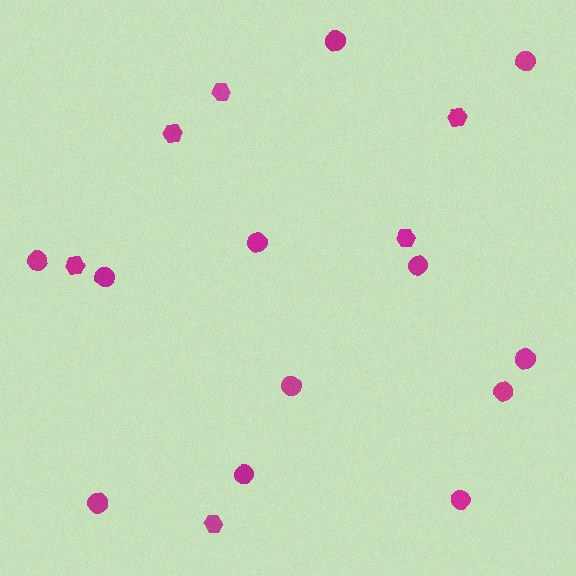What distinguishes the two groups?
There are 2 groups: one group of hexagons (6) and one group of circles (12).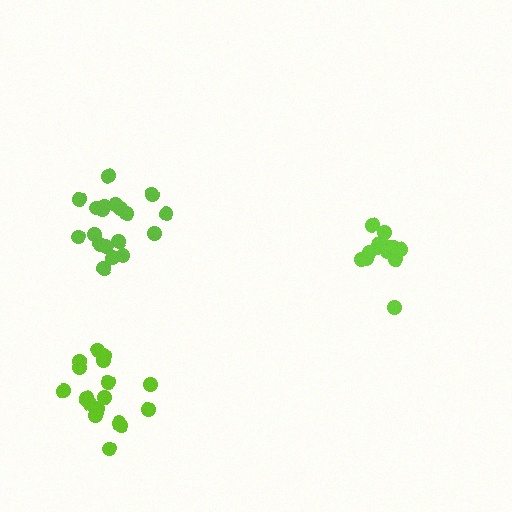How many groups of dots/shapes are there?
There are 3 groups.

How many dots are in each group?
Group 1: 19 dots, Group 2: 16 dots, Group 3: 19 dots (54 total).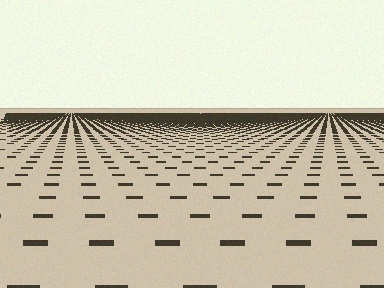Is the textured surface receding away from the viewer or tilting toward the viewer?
The surface is receding away from the viewer. Texture elements get smaller and denser toward the top.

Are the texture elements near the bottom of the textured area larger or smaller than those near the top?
Larger. Near the bottom, elements are closer to the viewer and appear at a bigger on-screen size.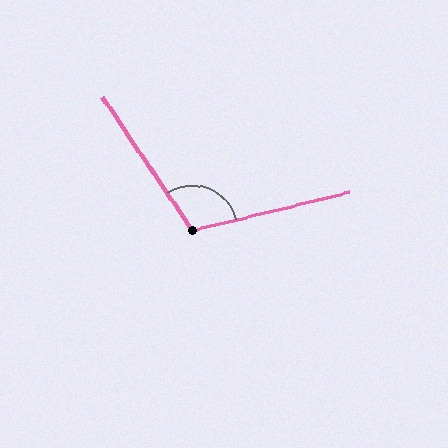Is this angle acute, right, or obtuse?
It is obtuse.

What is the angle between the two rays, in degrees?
Approximately 110 degrees.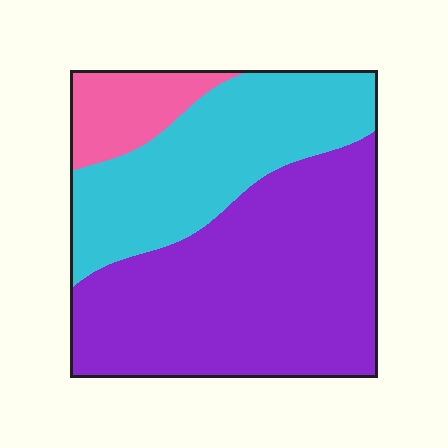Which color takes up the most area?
Purple, at roughly 55%.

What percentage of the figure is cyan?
Cyan covers around 35% of the figure.